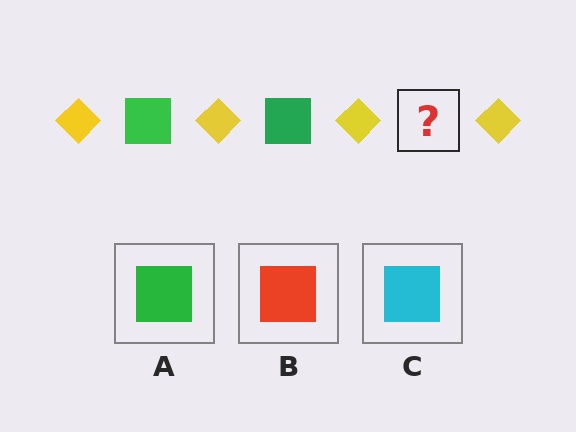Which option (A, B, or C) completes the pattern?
A.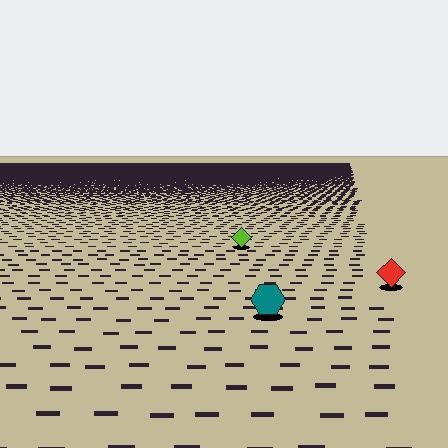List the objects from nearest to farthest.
From nearest to farthest: the teal hexagon, the red diamond, the lime diamond.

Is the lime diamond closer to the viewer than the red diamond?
No. The red diamond is closer — you can tell from the texture gradient: the ground texture is coarser near it.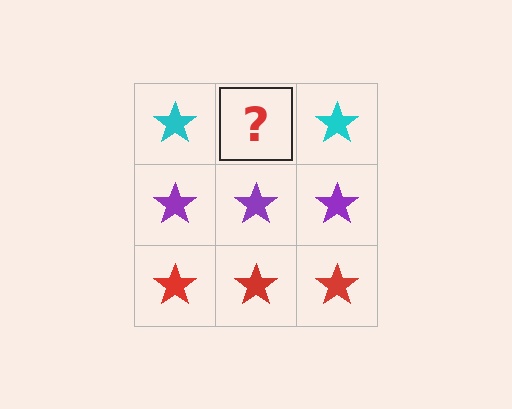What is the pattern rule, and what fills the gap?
The rule is that each row has a consistent color. The gap should be filled with a cyan star.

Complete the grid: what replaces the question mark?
The question mark should be replaced with a cyan star.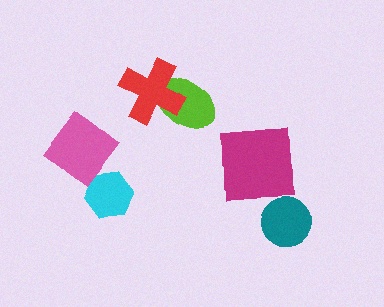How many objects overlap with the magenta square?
0 objects overlap with the magenta square.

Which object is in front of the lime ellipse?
The red cross is in front of the lime ellipse.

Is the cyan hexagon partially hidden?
Yes, it is partially covered by another shape.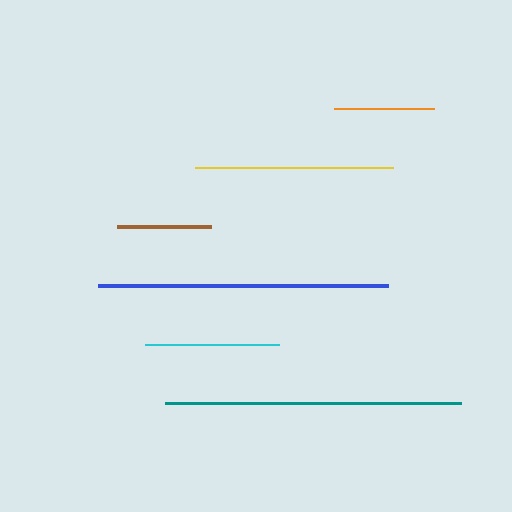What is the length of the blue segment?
The blue segment is approximately 290 pixels long.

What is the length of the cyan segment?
The cyan segment is approximately 134 pixels long.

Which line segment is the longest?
The teal line is the longest at approximately 295 pixels.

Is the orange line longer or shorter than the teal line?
The teal line is longer than the orange line.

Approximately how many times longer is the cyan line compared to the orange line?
The cyan line is approximately 1.3 times the length of the orange line.